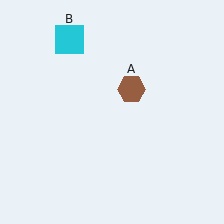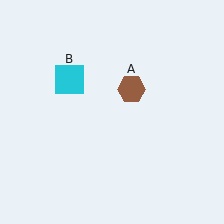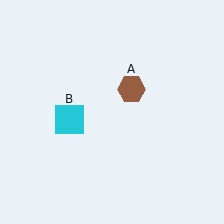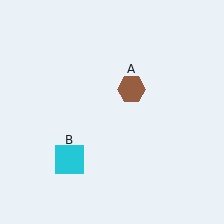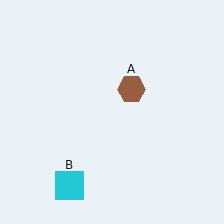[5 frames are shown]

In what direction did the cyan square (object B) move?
The cyan square (object B) moved down.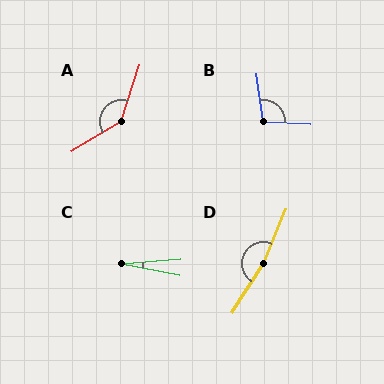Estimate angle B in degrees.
Approximately 102 degrees.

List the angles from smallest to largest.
C (16°), B (102°), A (140°), D (170°).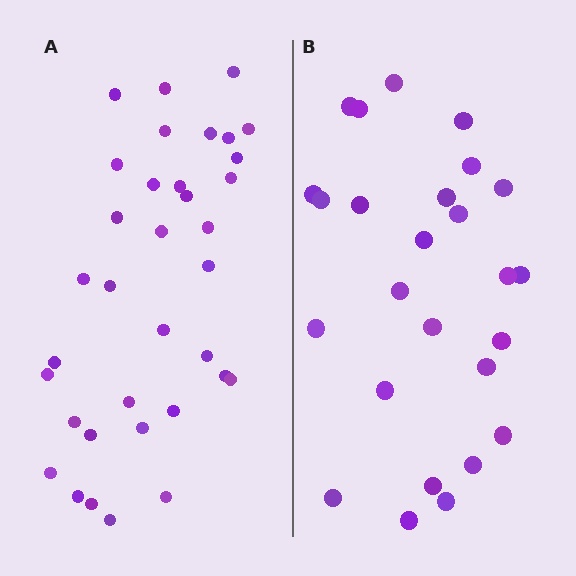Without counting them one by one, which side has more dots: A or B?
Region A (the left region) has more dots.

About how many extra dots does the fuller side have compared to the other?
Region A has roughly 8 or so more dots than region B.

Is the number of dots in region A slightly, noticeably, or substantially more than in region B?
Region A has noticeably more, but not dramatically so. The ratio is roughly 1.3 to 1.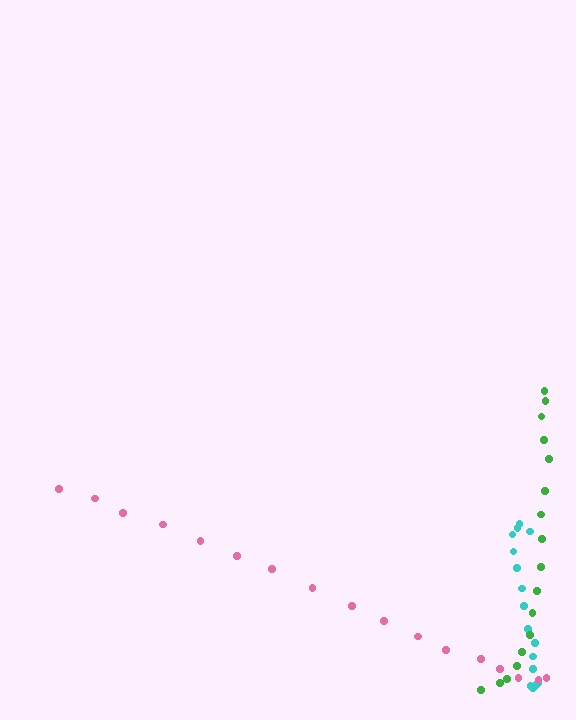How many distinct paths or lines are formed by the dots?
There are 3 distinct paths.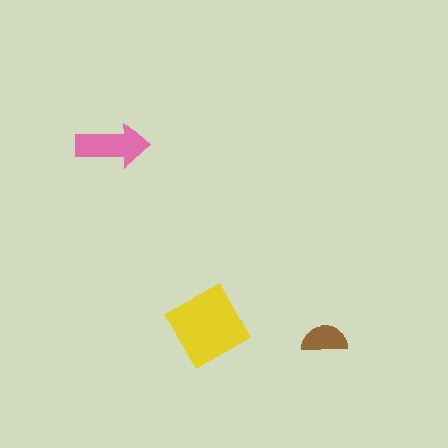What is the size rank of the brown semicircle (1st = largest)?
3rd.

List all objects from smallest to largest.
The brown semicircle, the pink arrow, the yellow diamond.